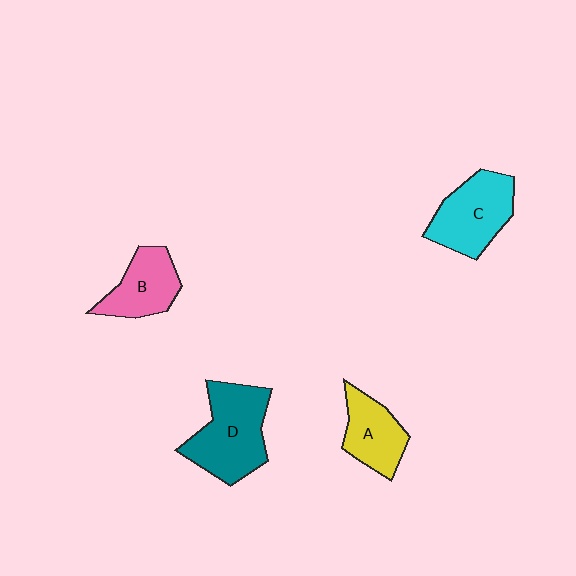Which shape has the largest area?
Shape D (teal).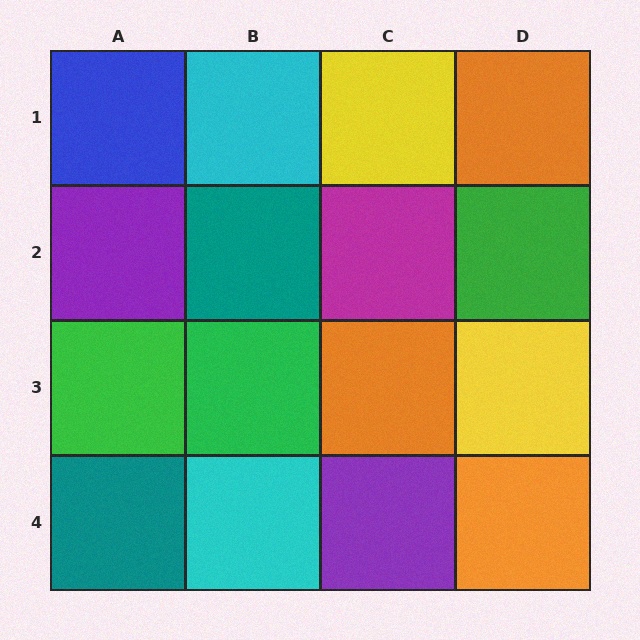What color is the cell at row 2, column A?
Purple.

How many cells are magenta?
1 cell is magenta.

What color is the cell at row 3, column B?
Green.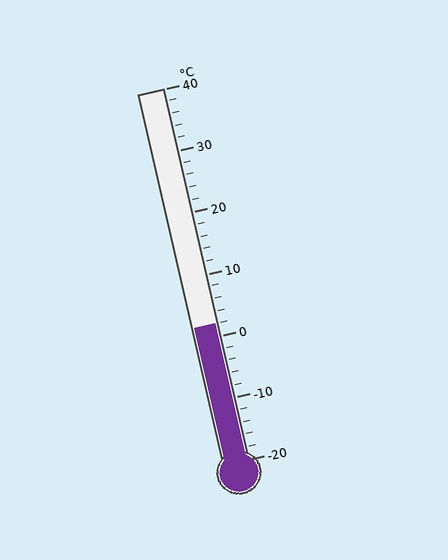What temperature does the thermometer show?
The thermometer shows approximately 2°C.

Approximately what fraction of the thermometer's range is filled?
The thermometer is filled to approximately 35% of its range.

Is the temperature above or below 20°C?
The temperature is below 20°C.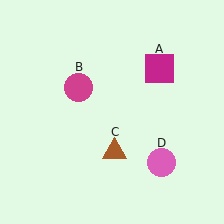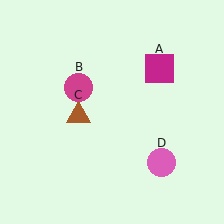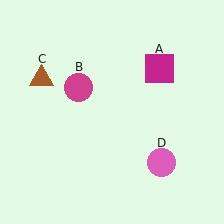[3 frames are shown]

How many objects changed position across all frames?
1 object changed position: brown triangle (object C).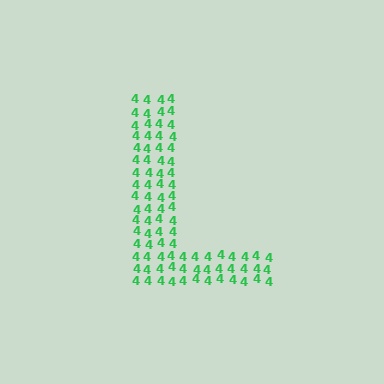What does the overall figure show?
The overall figure shows the letter L.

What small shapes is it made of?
It is made of small digit 4's.